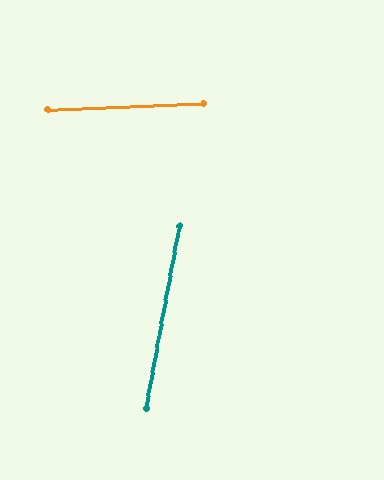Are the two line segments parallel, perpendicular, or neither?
Neither parallel nor perpendicular — they differ by about 77°.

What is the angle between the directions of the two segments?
Approximately 77 degrees.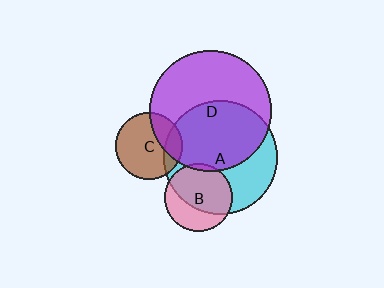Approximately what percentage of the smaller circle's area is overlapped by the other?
Approximately 20%.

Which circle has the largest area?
Circle D (purple).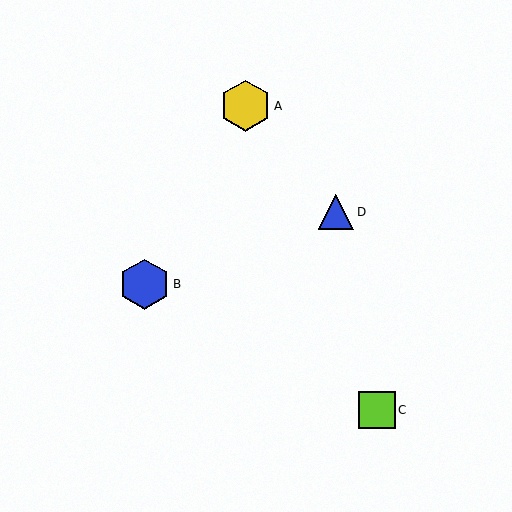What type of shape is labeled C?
Shape C is a lime square.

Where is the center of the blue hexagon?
The center of the blue hexagon is at (145, 284).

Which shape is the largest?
The yellow hexagon (labeled A) is the largest.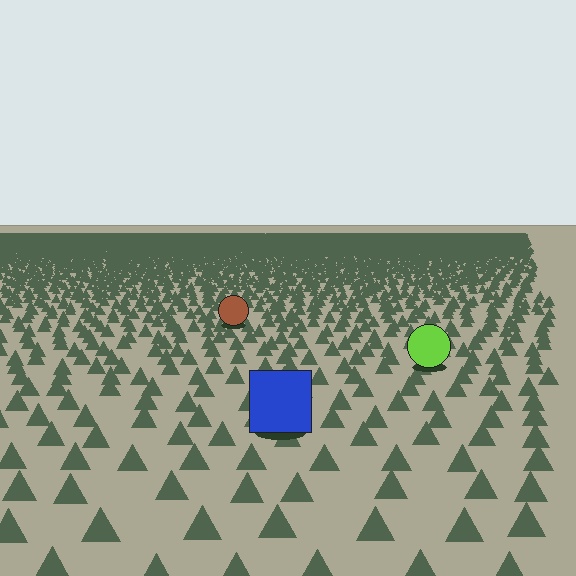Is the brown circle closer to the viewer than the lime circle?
No. The lime circle is closer — you can tell from the texture gradient: the ground texture is coarser near it.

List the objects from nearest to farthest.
From nearest to farthest: the blue square, the lime circle, the brown circle.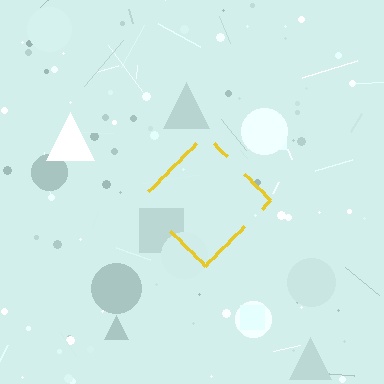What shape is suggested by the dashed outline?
The dashed outline suggests a diamond.